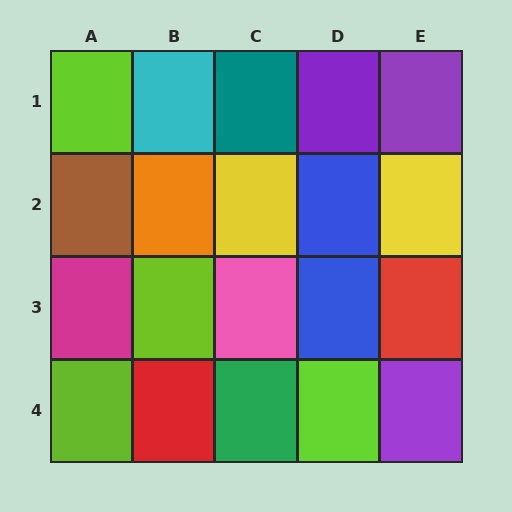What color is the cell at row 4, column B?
Red.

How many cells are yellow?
2 cells are yellow.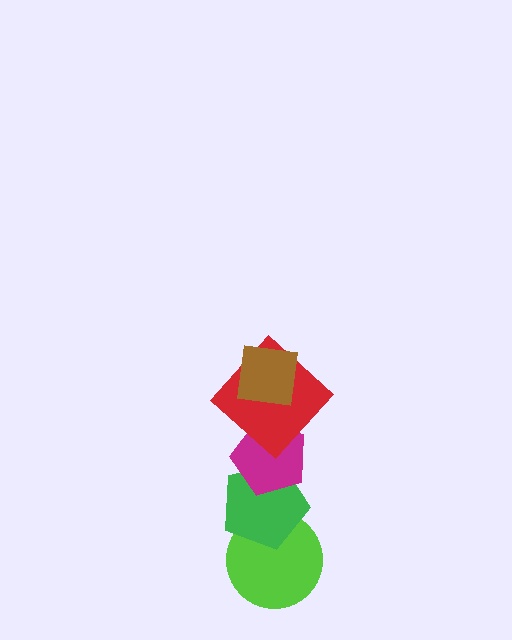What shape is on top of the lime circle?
The green pentagon is on top of the lime circle.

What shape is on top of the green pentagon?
The magenta pentagon is on top of the green pentagon.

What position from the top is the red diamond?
The red diamond is 2nd from the top.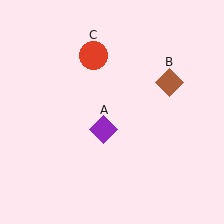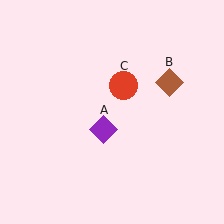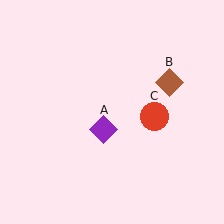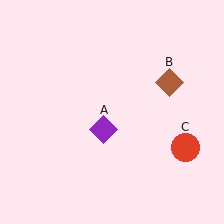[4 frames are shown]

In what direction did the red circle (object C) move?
The red circle (object C) moved down and to the right.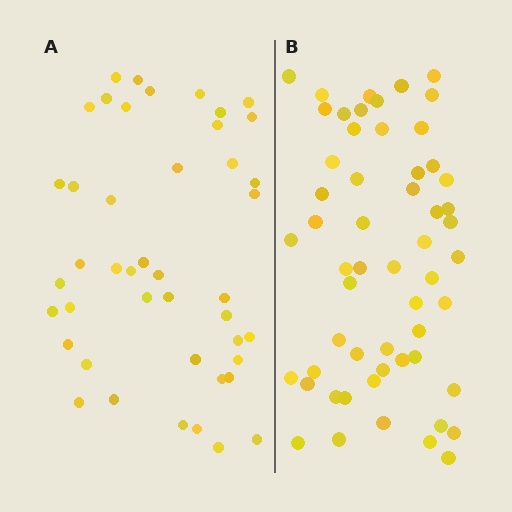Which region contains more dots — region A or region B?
Region B (the right region) has more dots.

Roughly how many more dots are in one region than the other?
Region B has roughly 12 or so more dots than region A.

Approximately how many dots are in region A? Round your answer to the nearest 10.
About 40 dots. (The exact count is 44, which rounds to 40.)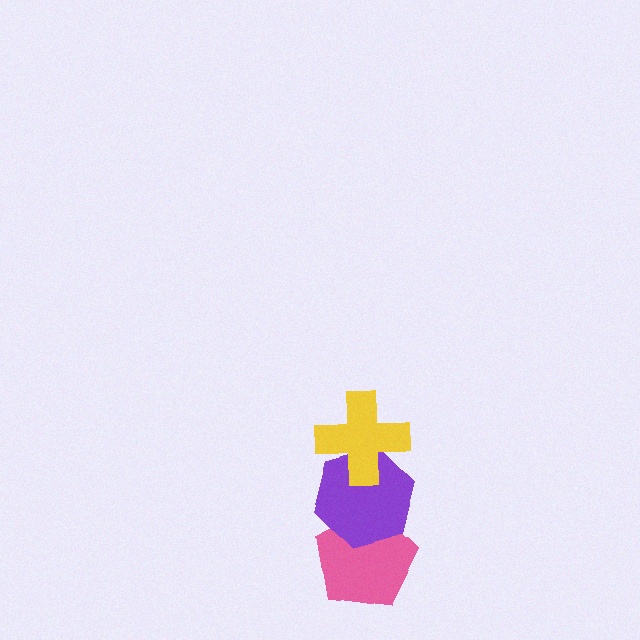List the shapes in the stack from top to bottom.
From top to bottom: the yellow cross, the purple hexagon, the pink pentagon.